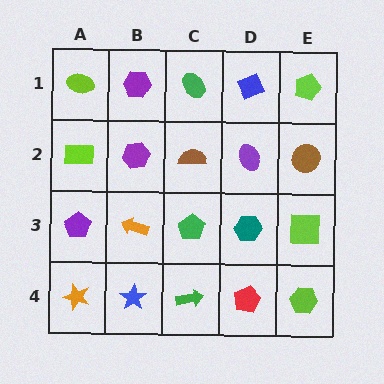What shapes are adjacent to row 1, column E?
A brown circle (row 2, column E), a blue diamond (row 1, column D).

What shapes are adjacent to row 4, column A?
A purple pentagon (row 3, column A), a blue star (row 4, column B).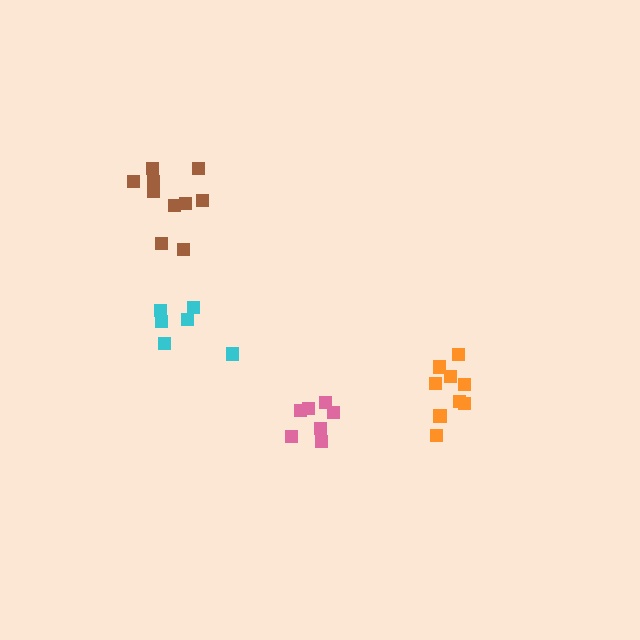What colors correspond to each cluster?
The clusters are colored: cyan, pink, orange, brown.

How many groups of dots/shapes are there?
There are 4 groups.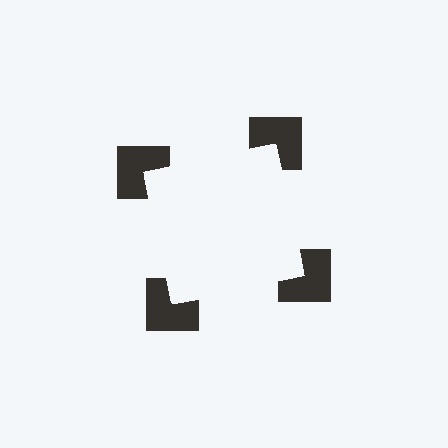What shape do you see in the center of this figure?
An illusory square — its edges are inferred from the aligned wedge cuts in the notched squares, not physically drawn.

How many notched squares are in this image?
There are 4 — one at each vertex of the illusory square.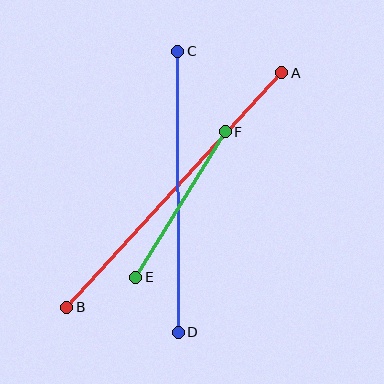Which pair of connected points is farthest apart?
Points A and B are farthest apart.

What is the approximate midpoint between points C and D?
The midpoint is at approximately (178, 192) pixels.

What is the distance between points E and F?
The distance is approximately 171 pixels.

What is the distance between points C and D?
The distance is approximately 281 pixels.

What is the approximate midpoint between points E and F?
The midpoint is at approximately (181, 205) pixels.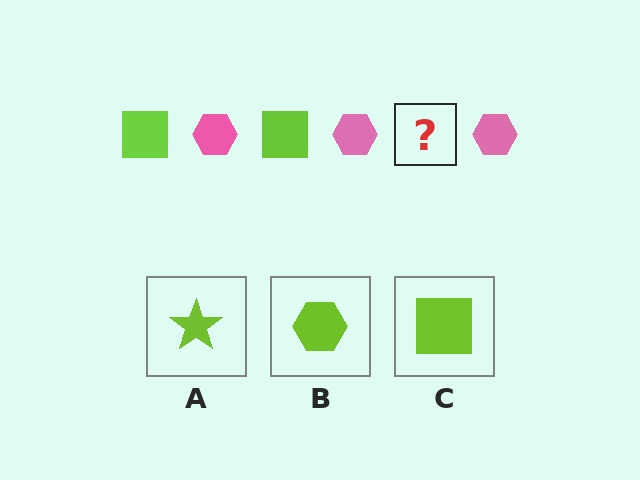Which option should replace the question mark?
Option C.